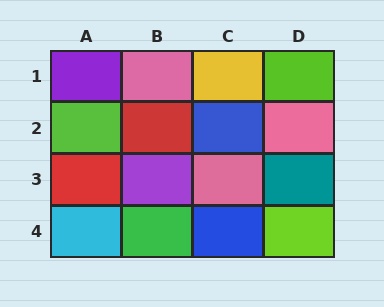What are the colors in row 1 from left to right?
Purple, pink, yellow, lime.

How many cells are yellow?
1 cell is yellow.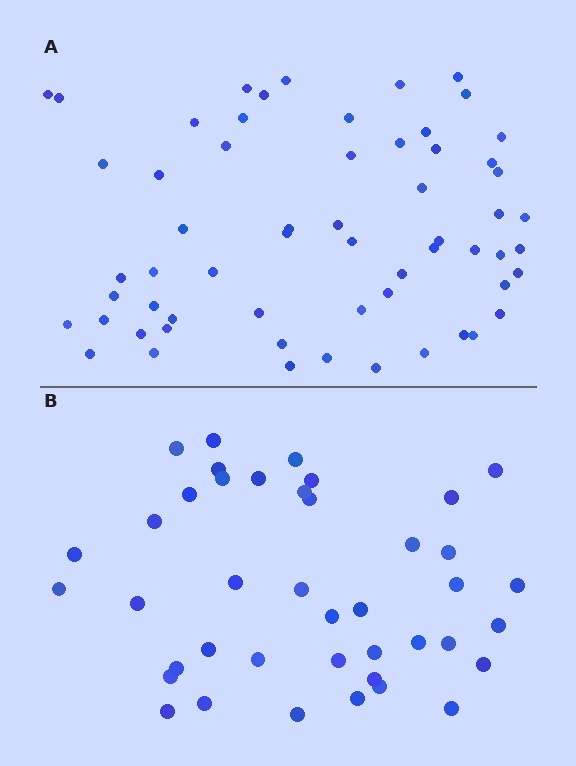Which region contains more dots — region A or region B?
Region A (the top region) has more dots.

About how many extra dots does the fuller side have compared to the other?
Region A has approximately 20 more dots than region B.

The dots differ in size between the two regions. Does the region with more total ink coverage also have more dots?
No. Region B has more total ink coverage because its dots are larger, but region A actually contains more individual dots. Total area can be misleading — the number of items is what matters here.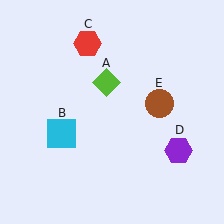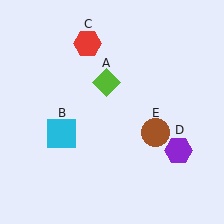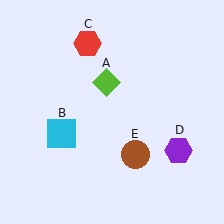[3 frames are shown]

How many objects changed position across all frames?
1 object changed position: brown circle (object E).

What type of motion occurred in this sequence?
The brown circle (object E) rotated clockwise around the center of the scene.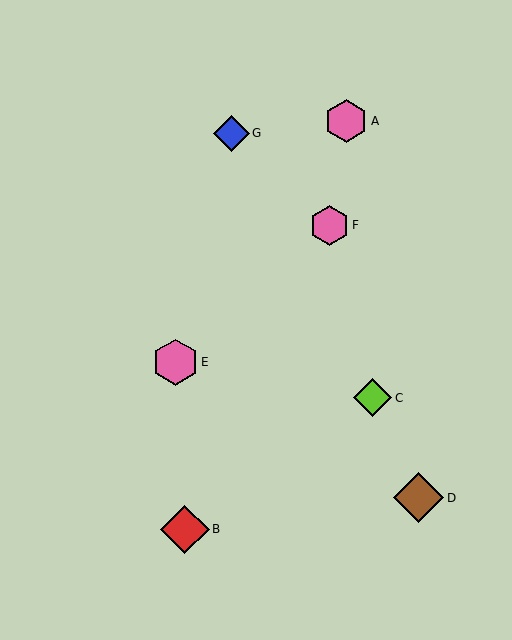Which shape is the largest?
The brown diamond (labeled D) is the largest.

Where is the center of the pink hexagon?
The center of the pink hexagon is at (346, 121).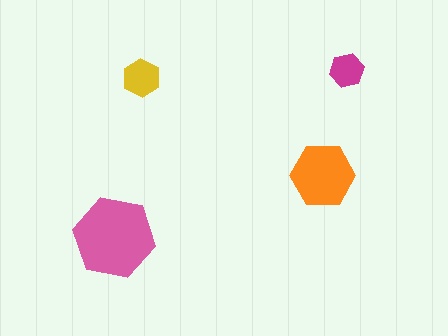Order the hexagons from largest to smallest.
the pink one, the orange one, the yellow one, the magenta one.